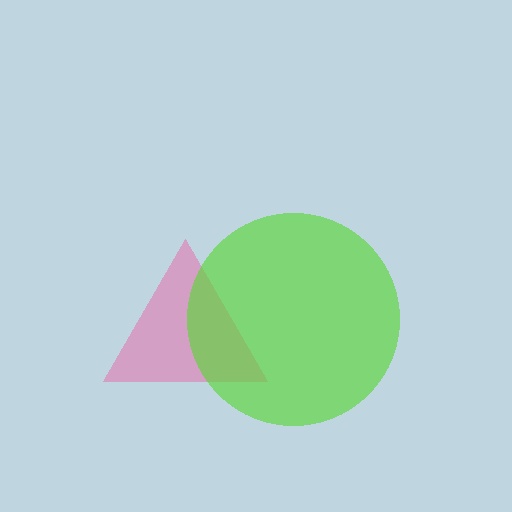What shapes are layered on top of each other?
The layered shapes are: a pink triangle, a lime circle.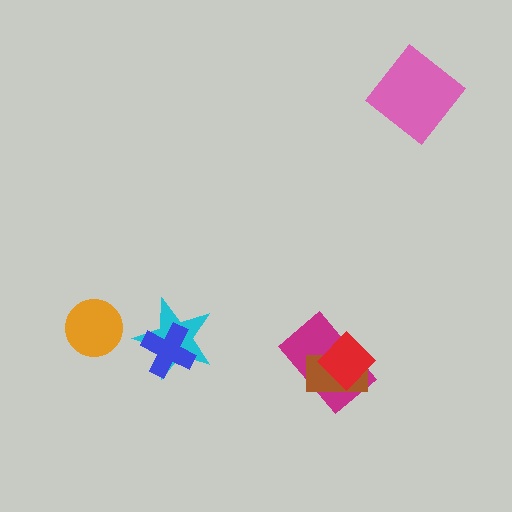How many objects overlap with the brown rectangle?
2 objects overlap with the brown rectangle.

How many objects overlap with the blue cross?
1 object overlaps with the blue cross.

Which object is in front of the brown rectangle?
The red diamond is in front of the brown rectangle.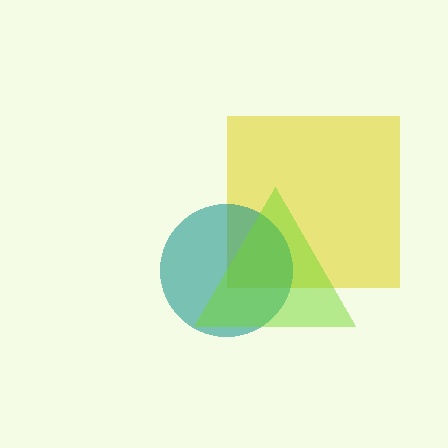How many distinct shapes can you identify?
There are 3 distinct shapes: a yellow square, a teal circle, a lime triangle.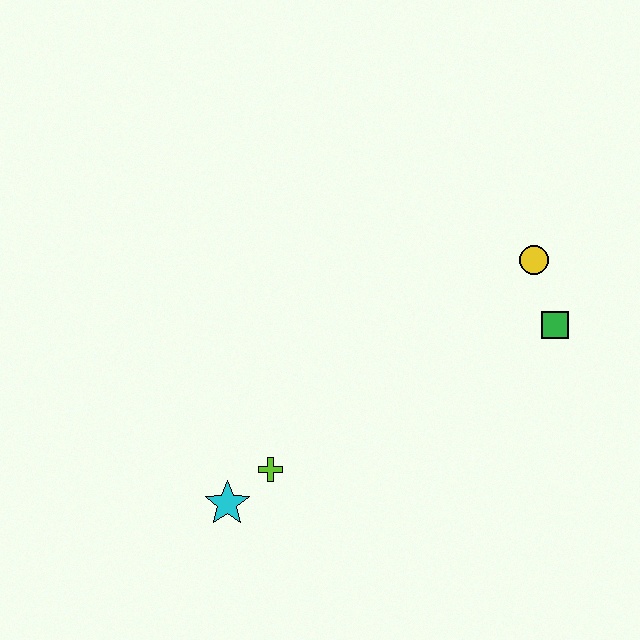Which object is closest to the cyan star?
The lime cross is closest to the cyan star.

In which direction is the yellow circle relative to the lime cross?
The yellow circle is to the right of the lime cross.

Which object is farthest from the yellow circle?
The cyan star is farthest from the yellow circle.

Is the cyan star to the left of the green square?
Yes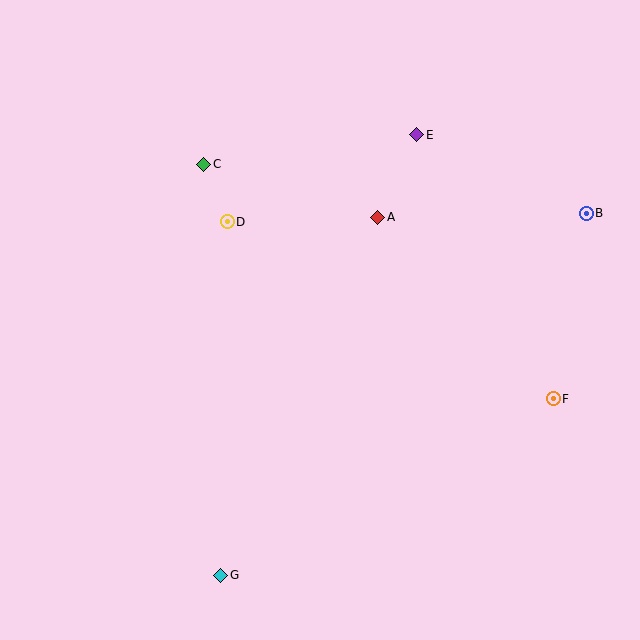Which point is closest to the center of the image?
Point A at (378, 217) is closest to the center.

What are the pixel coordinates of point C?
Point C is at (204, 164).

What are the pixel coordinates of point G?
Point G is at (221, 575).